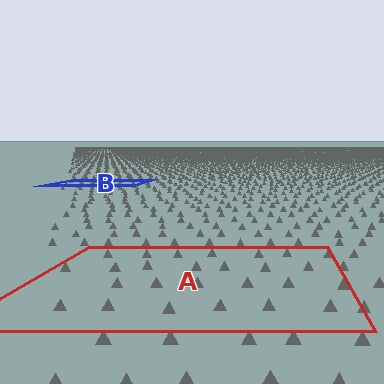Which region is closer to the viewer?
Region A is closer. The texture elements there are larger and more spread out.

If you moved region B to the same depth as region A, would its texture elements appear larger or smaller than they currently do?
They would appear larger. At a closer depth, the same texture elements are projected at a bigger on-screen size.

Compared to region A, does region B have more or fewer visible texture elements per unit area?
Region B has more texture elements per unit area — they are packed more densely because it is farther away.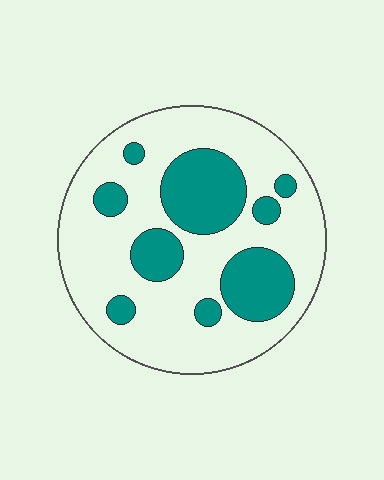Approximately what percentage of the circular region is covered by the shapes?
Approximately 30%.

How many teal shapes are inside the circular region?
9.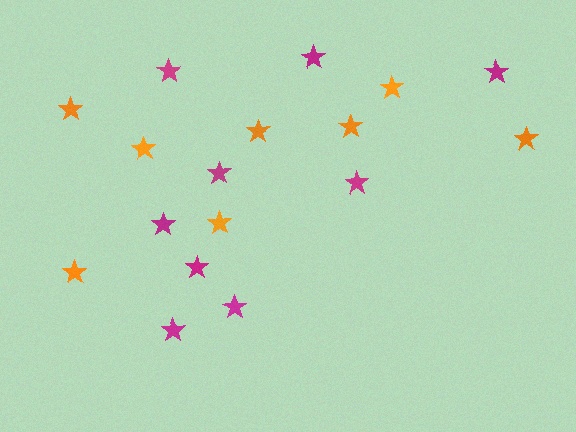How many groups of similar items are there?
There are 2 groups: one group of orange stars (8) and one group of magenta stars (9).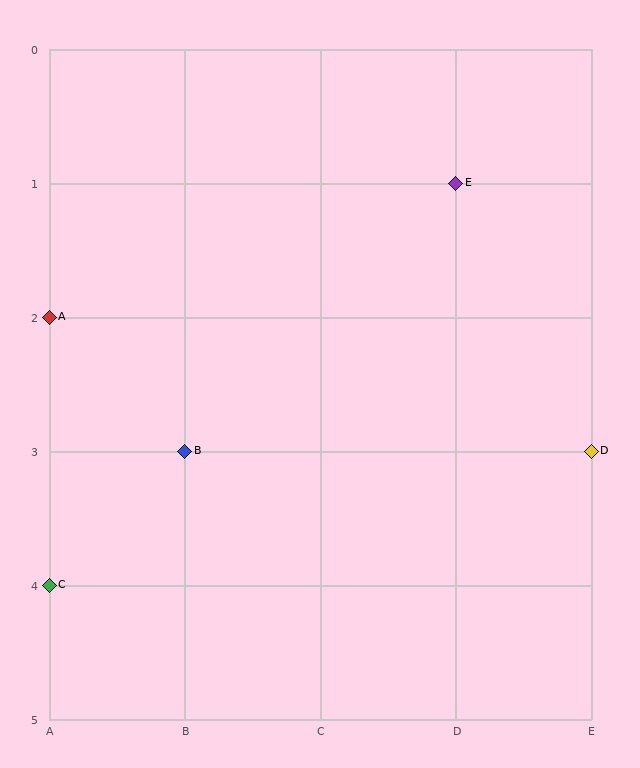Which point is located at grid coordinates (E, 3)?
Point D is at (E, 3).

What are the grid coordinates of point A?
Point A is at grid coordinates (A, 2).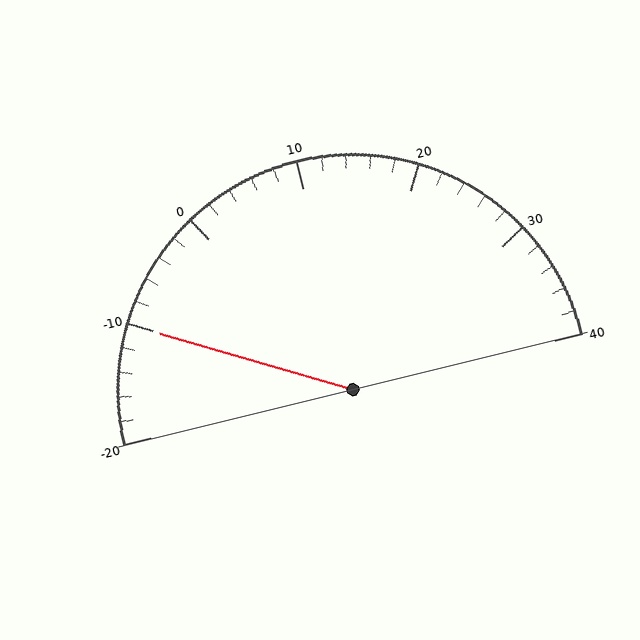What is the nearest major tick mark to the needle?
The nearest major tick mark is -10.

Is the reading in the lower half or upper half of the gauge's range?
The reading is in the lower half of the range (-20 to 40).